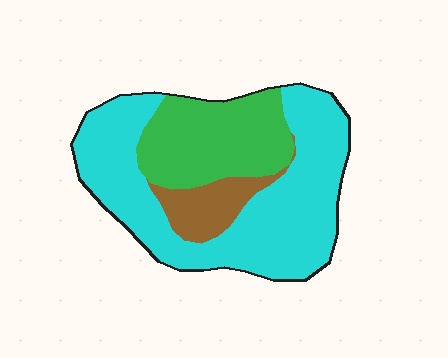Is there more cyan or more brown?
Cyan.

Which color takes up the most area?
Cyan, at roughly 60%.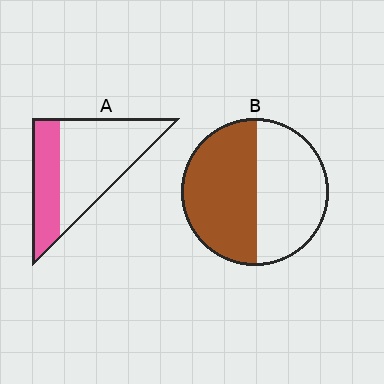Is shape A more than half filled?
No.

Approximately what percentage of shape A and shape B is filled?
A is approximately 35% and B is approximately 50%.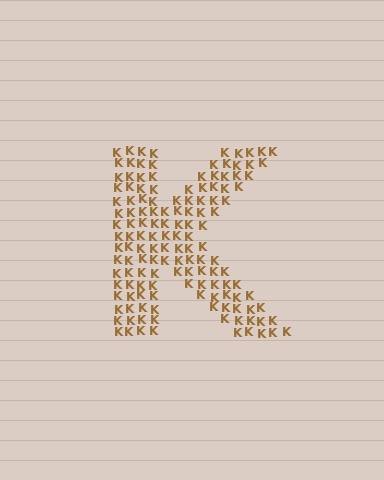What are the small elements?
The small elements are letter K's.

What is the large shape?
The large shape is the letter K.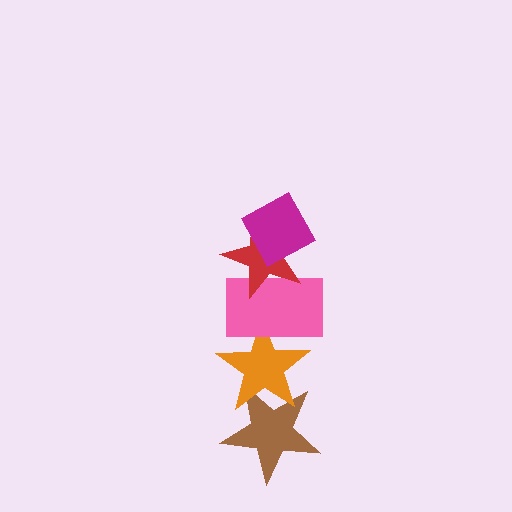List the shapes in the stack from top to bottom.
From top to bottom: the magenta diamond, the red star, the pink rectangle, the orange star, the brown star.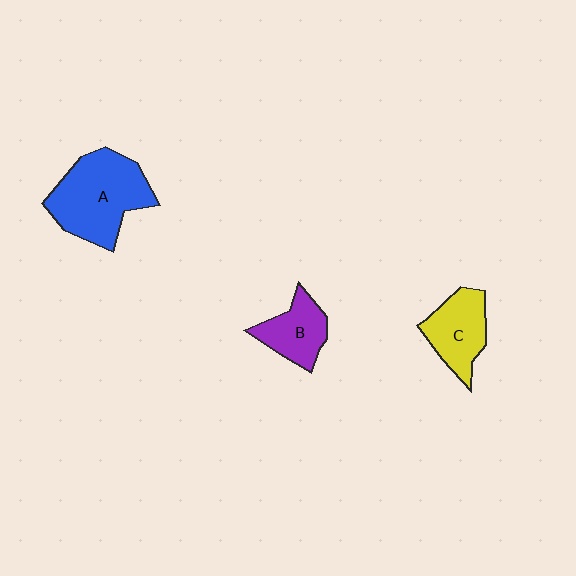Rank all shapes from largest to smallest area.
From largest to smallest: A (blue), C (yellow), B (purple).